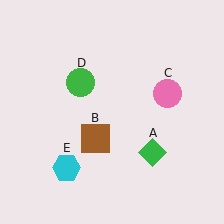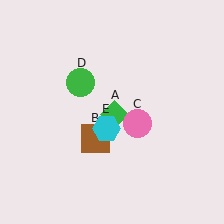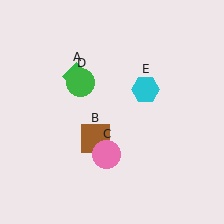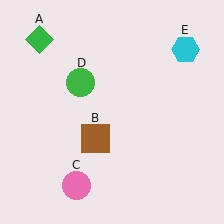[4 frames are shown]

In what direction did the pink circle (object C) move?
The pink circle (object C) moved down and to the left.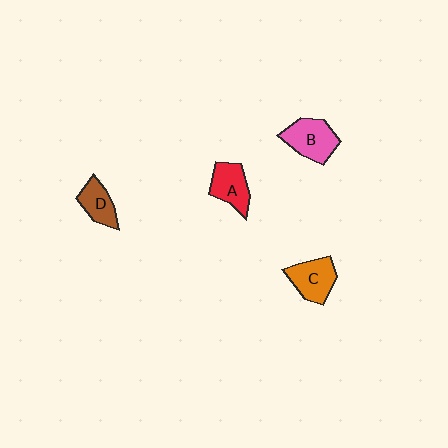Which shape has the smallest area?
Shape D (brown).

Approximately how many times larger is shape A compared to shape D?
Approximately 1.2 times.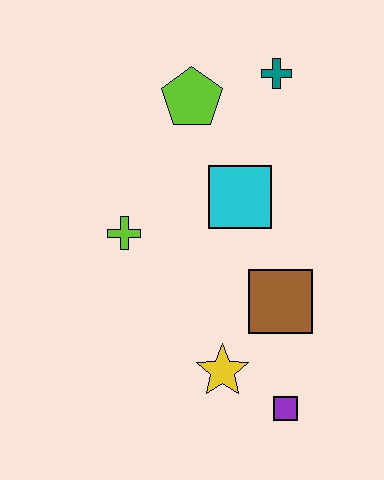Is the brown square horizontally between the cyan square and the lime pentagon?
No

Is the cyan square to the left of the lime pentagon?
No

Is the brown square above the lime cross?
No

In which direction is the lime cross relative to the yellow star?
The lime cross is above the yellow star.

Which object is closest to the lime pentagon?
The teal cross is closest to the lime pentagon.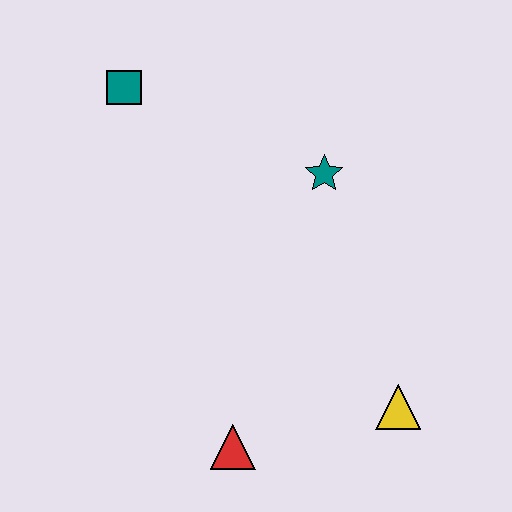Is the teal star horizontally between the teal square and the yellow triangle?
Yes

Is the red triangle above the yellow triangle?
No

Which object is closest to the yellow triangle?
The red triangle is closest to the yellow triangle.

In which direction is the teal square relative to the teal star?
The teal square is to the left of the teal star.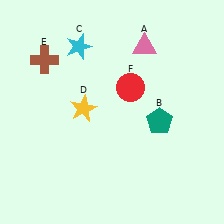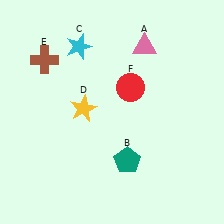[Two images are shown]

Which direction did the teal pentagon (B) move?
The teal pentagon (B) moved down.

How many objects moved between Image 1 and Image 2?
1 object moved between the two images.